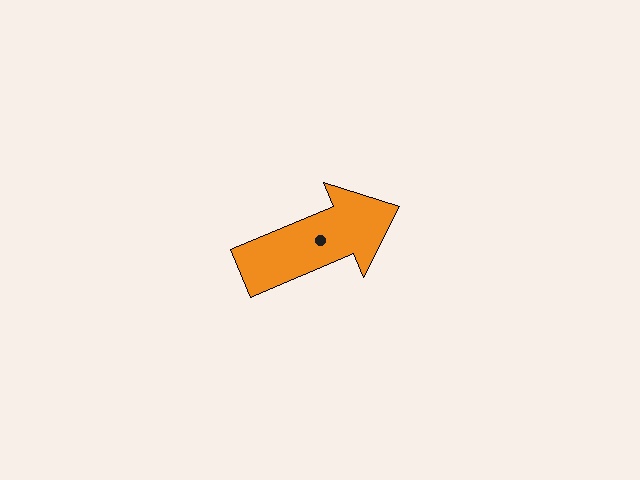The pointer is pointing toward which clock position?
Roughly 2 o'clock.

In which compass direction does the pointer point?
Northeast.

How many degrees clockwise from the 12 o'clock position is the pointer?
Approximately 67 degrees.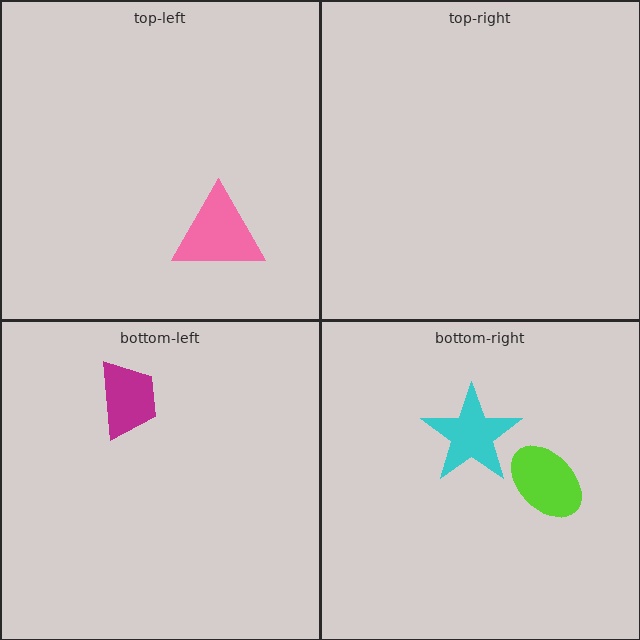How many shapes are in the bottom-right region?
2.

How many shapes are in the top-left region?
1.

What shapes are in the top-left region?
The pink triangle.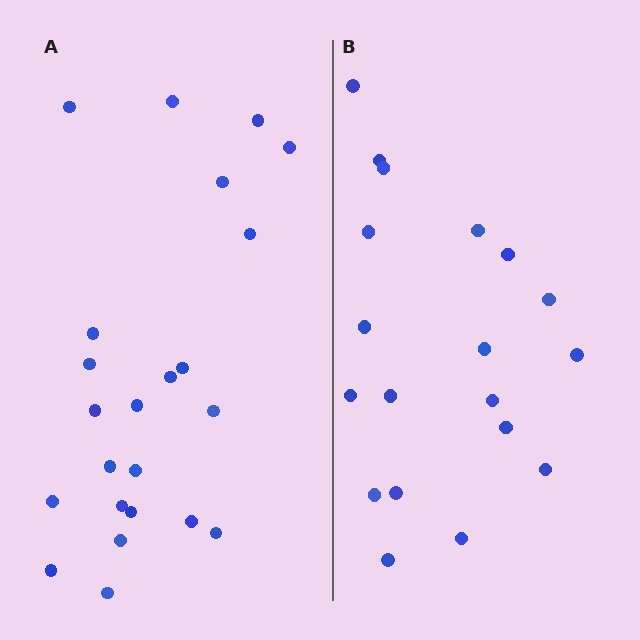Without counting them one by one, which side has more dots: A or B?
Region A (the left region) has more dots.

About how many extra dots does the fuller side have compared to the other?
Region A has about 4 more dots than region B.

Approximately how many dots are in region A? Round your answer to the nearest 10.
About 20 dots. (The exact count is 23, which rounds to 20.)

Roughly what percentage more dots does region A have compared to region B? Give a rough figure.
About 20% more.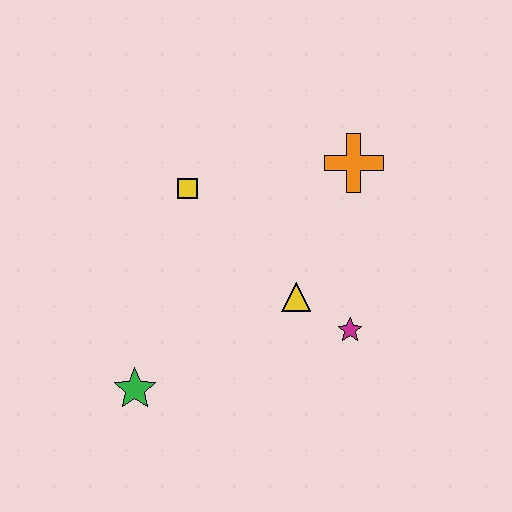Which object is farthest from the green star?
The orange cross is farthest from the green star.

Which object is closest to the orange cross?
The yellow triangle is closest to the orange cross.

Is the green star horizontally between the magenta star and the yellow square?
No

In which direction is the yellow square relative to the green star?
The yellow square is above the green star.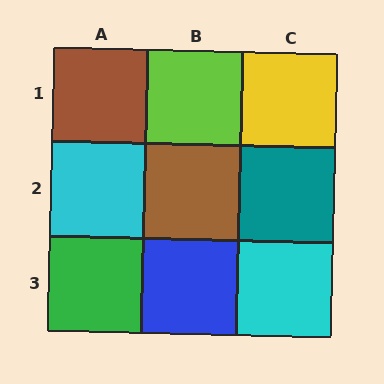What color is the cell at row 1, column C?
Yellow.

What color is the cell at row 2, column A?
Cyan.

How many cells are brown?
2 cells are brown.